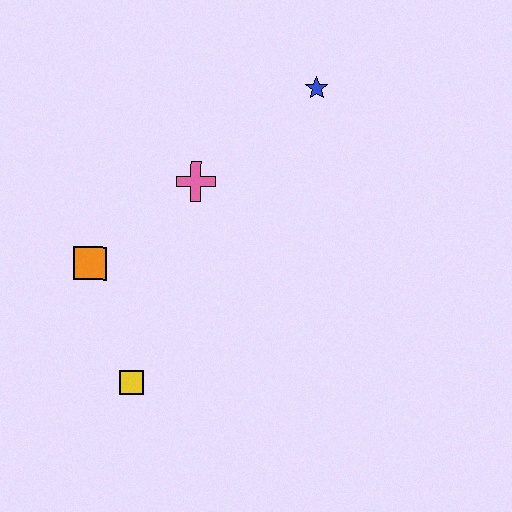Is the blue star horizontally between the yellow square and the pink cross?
No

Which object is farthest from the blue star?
The yellow square is farthest from the blue star.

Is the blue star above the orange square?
Yes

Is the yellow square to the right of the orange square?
Yes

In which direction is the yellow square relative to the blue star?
The yellow square is below the blue star.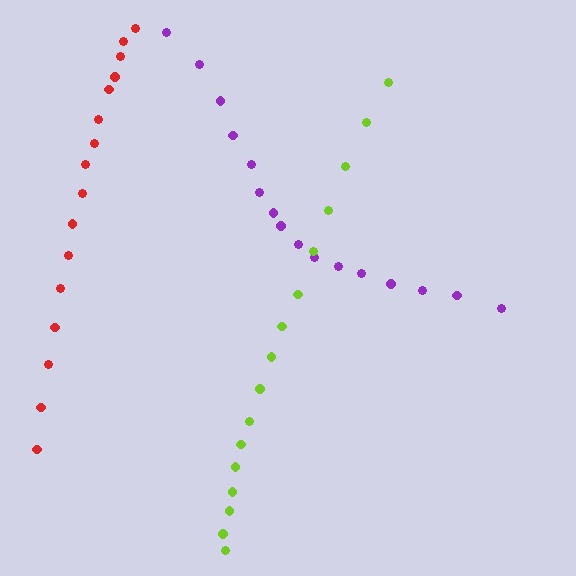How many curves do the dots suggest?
There are 3 distinct paths.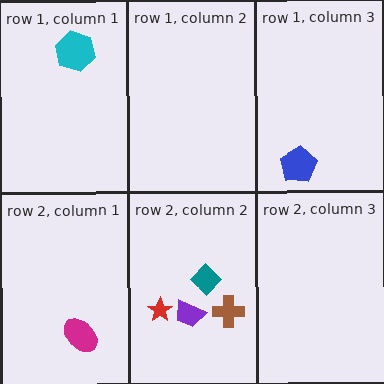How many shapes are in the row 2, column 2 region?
4.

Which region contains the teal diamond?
The row 2, column 2 region.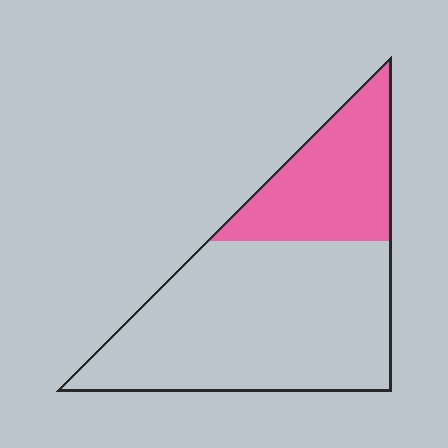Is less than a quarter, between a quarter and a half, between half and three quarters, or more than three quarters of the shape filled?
Between a quarter and a half.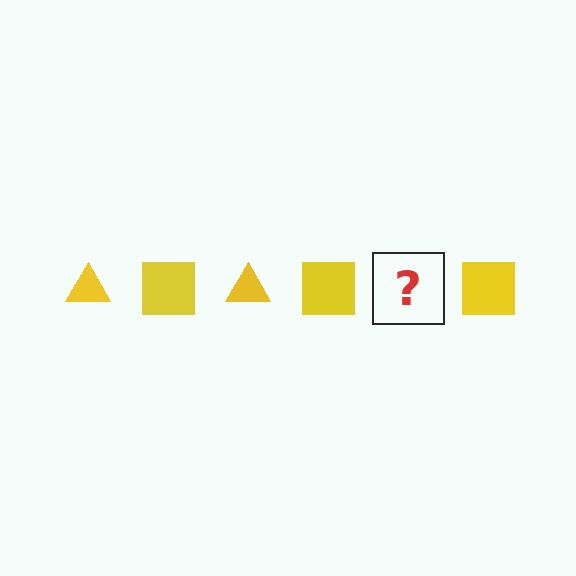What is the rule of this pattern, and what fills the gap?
The rule is that the pattern cycles through triangle, square shapes in yellow. The gap should be filled with a yellow triangle.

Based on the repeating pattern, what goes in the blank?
The blank should be a yellow triangle.